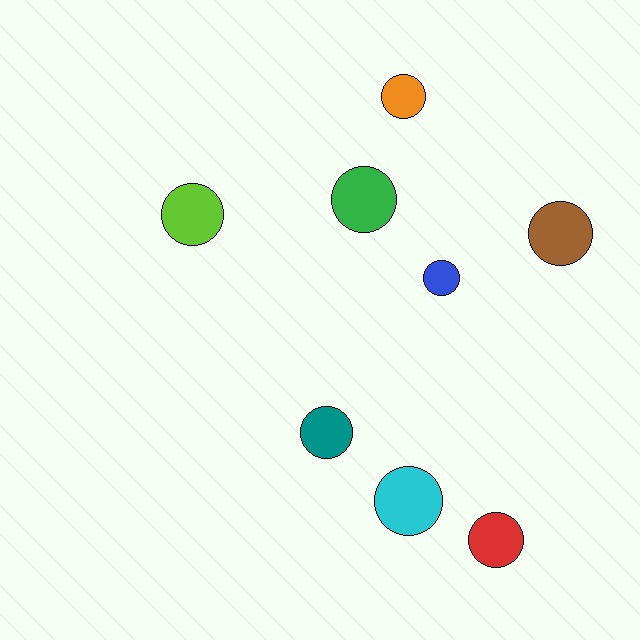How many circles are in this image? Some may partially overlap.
There are 8 circles.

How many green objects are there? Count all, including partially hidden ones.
There is 1 green object.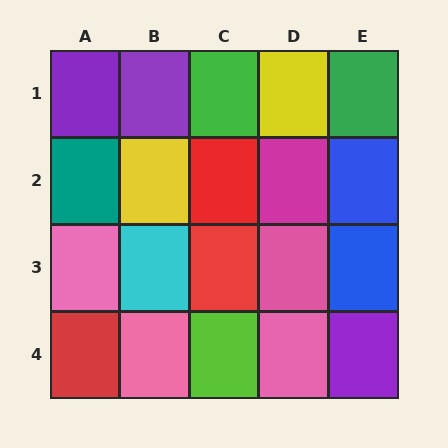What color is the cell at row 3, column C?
Red.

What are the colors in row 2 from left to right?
Teal, yellow, red, magenta, blue.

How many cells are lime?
1 cell is lime.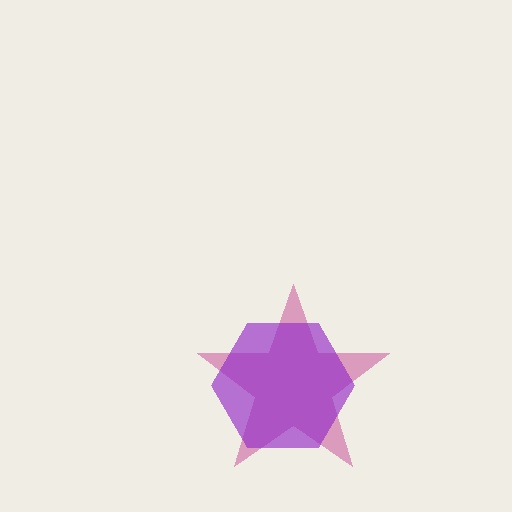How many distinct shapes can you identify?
There are 2 distinct shapes: a magenta star, a purple hexagon.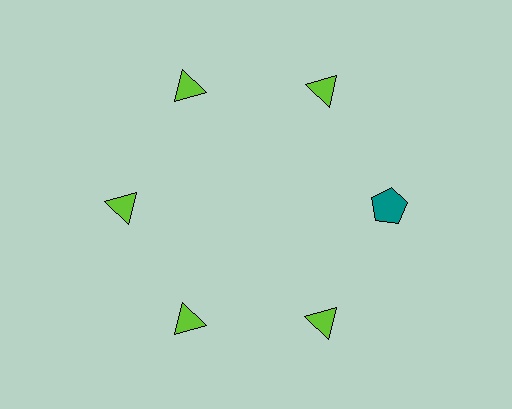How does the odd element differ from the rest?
It differs in both color (teal instead of lime) and shape (pentagon instead of triangle).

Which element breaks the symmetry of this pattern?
The teal pentagon at roughly the 3 o'clock position breaks the symmetry. All other shapes are lime triangles.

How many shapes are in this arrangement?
There are 6 shapes arranged in a ring pattern.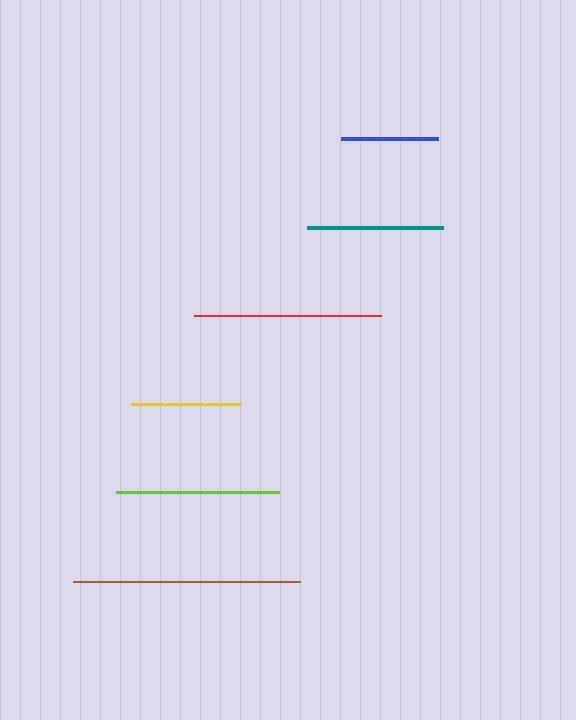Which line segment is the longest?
The brown line is the longest at approximately 227 pixels.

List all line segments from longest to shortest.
From longest to shortest: brown, red, lime, teal, yellow, blue.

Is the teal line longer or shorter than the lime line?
The lime line is longer than the teal line.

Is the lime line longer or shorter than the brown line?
The brown line is longer than the lime line.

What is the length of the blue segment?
The blue segment is approximately 97 pixels long.